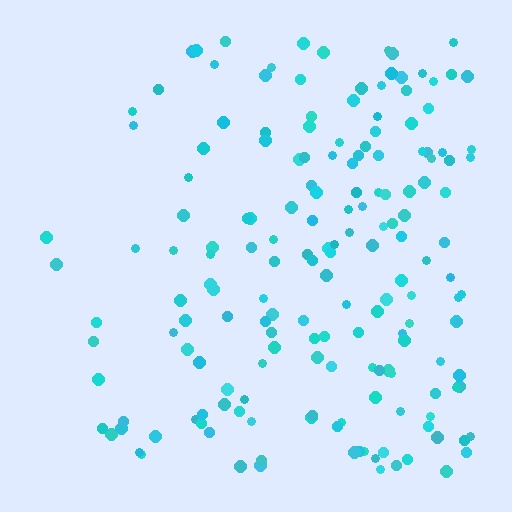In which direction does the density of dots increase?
From left to right, with the right side densest.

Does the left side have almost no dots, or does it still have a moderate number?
Still a moderate number, just noticeably fewer than the right.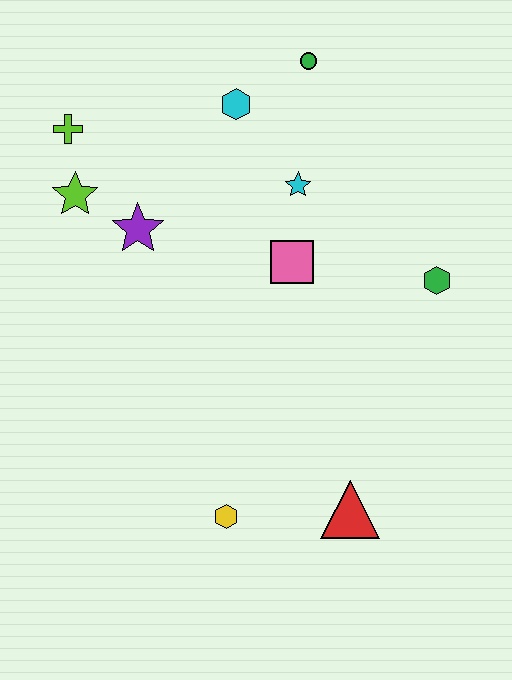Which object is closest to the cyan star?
The pink square is closest to the cyan star.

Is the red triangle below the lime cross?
Yes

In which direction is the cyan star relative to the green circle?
The cyan star is below the green circle.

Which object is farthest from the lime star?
The red triangle is farthest from the lime star.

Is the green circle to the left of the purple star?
No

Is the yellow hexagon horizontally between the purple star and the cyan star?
Yes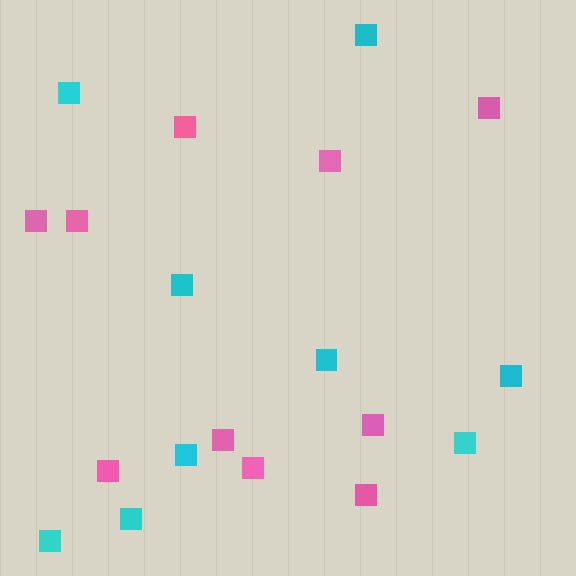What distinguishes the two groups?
There are 2 groups: one group of pink squares (10) and one group of cyan squares (9).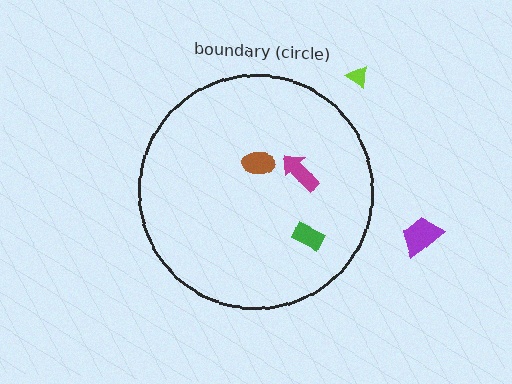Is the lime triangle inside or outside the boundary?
Outside.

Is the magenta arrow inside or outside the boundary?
Inside.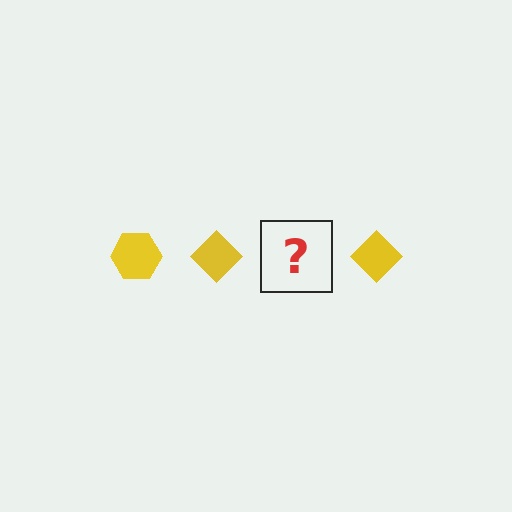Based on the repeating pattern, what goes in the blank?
The blank should be a yellow hexagon.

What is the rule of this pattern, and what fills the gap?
The rule is that the pattern cycles through hexagon, diamond shapes in yellow. The gap should be filled with a yellow hexagon.